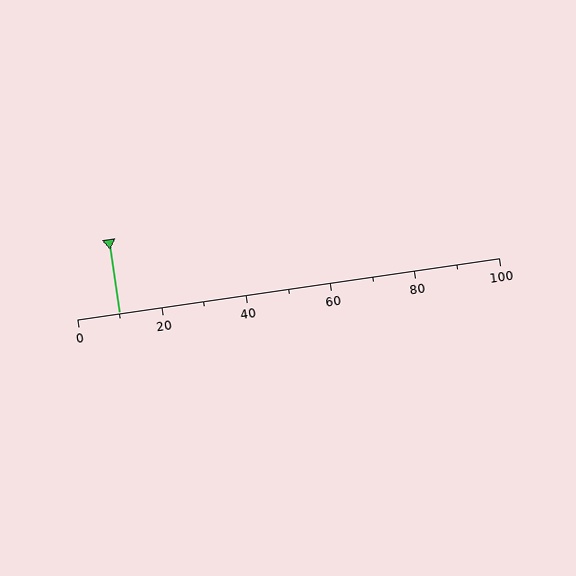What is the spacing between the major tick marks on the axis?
The major ticks are spaced 20 apart.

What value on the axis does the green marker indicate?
The marker indicates approximately 10.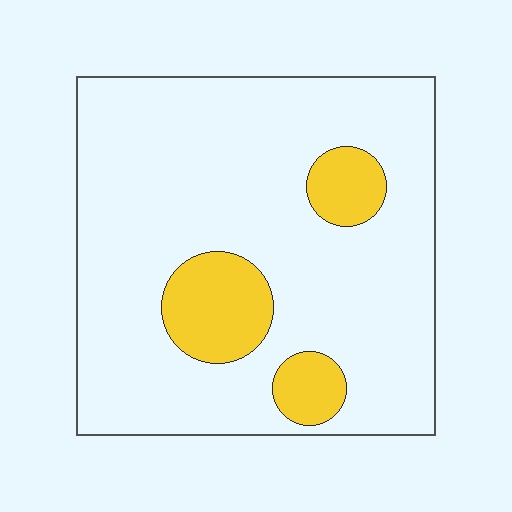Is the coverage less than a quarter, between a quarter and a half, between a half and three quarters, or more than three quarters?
Less than a quarter.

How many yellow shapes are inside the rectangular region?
3.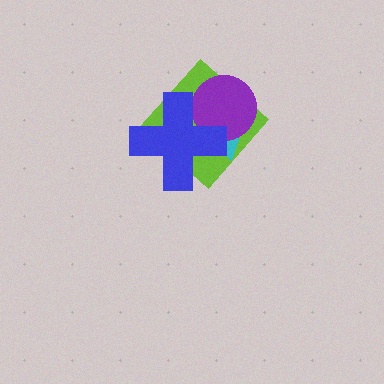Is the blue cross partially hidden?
No, no other shape covers it.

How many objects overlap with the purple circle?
3 objects overlap with the purple circle.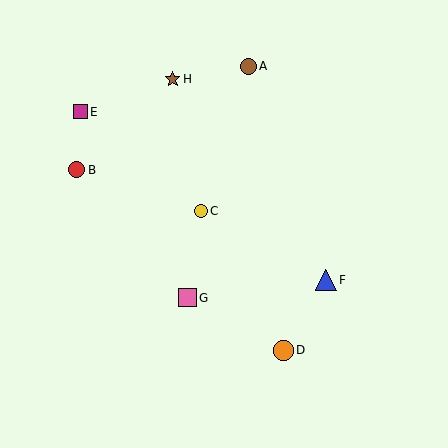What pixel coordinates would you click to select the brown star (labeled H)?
Click at (173, 79) to select the brown star H.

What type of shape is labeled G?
Shape G is a pink square.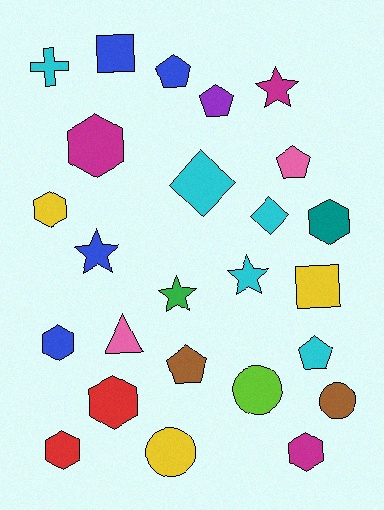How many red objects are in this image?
There are 2 red objects.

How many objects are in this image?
There are 25 objects.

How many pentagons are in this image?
There are 5 pentagons.